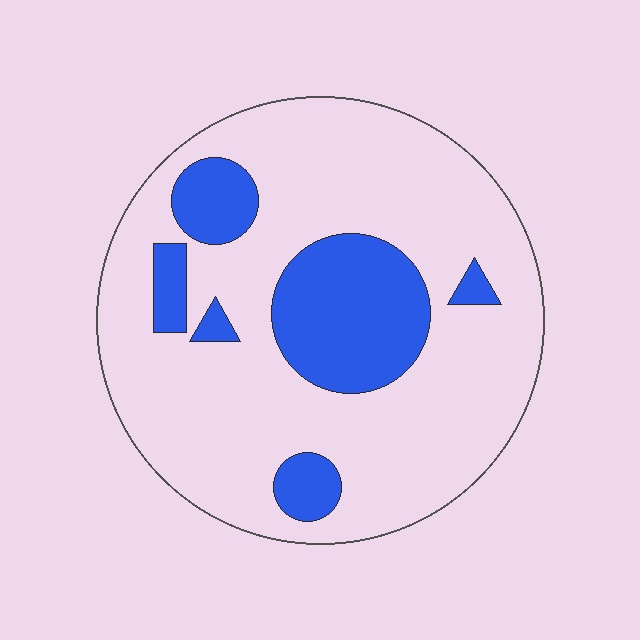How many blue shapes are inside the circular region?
6.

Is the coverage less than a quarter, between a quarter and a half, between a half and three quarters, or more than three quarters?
Less than a quarter.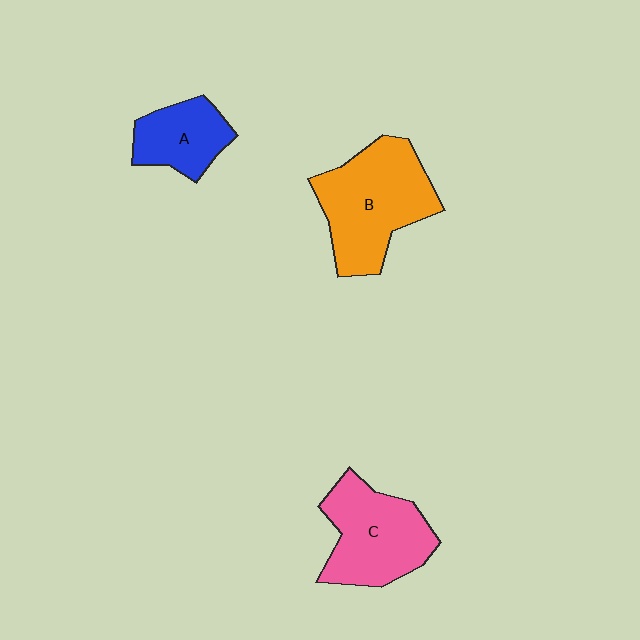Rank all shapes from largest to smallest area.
From largest to smallest: B (orange), C (pink), A (blue).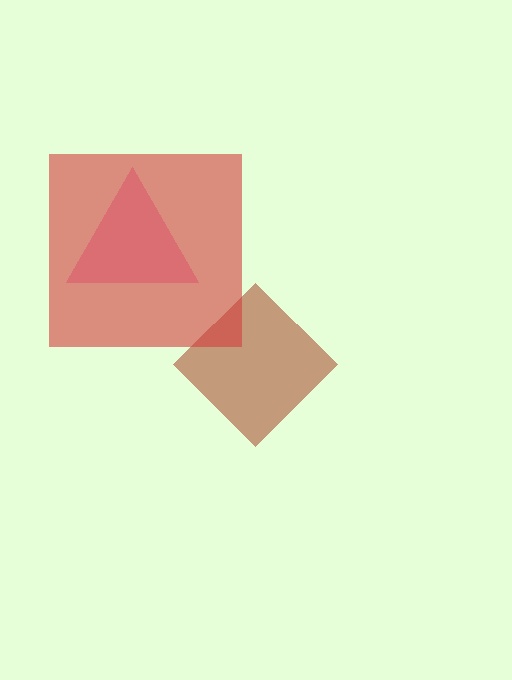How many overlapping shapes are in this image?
There are 3 overlapping shapes in the image.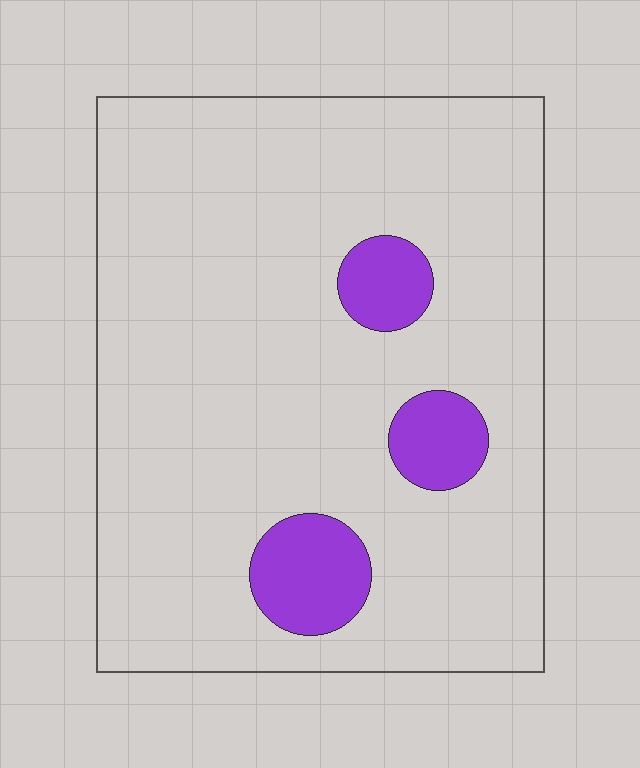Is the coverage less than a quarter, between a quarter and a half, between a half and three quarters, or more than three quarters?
Less than a quarter.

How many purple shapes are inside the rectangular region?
3.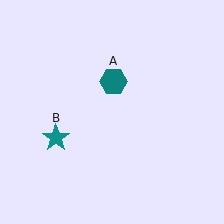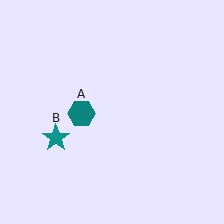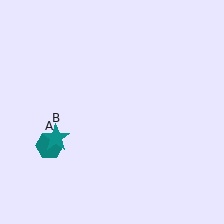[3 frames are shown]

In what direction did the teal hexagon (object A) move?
The teal hexagon (object A) moved down and to the left.